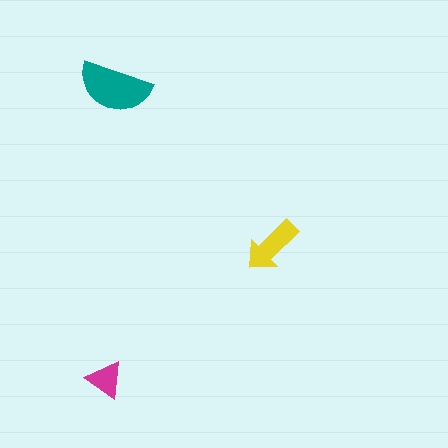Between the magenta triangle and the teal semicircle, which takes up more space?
The teal semicircle.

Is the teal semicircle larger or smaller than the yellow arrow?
Larger.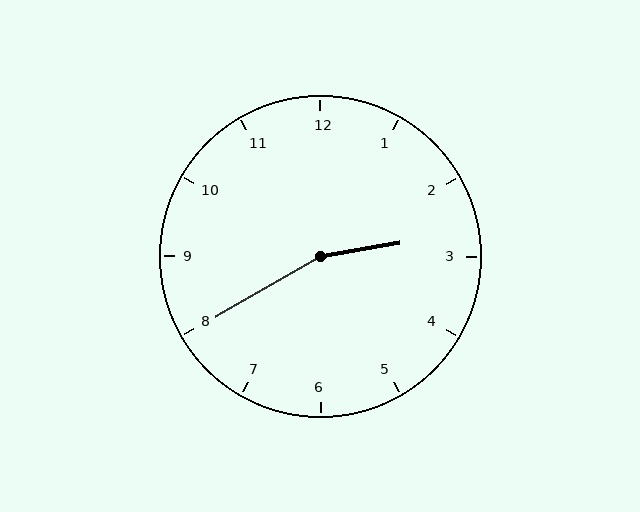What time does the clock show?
2:40.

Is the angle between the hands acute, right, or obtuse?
It is obtuse.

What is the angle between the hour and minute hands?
Approximately 160 degrees.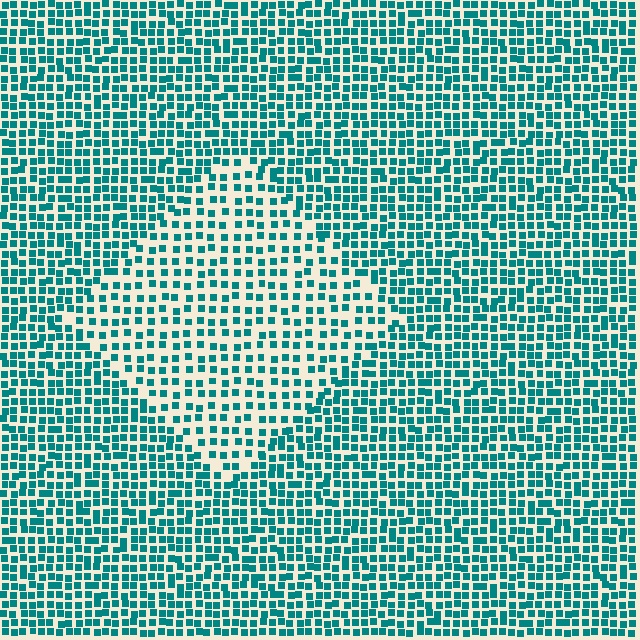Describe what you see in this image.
The image contains small teal elements arranged at two different densities. A diamond-shaped region is visible where the elements are less densely packed than the surrounding area.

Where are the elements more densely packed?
The elements are more densely packed outside the diamond boundary.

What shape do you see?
I see a diamond.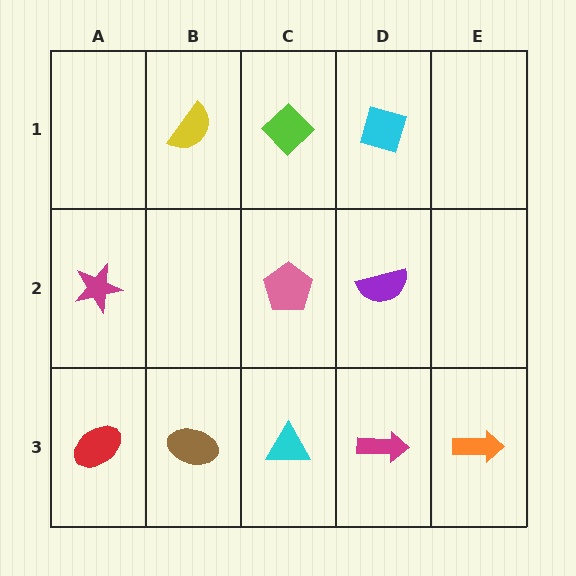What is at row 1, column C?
A lime diamond.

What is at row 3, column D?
A magenta arrow.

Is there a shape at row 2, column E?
No, that cell is empty.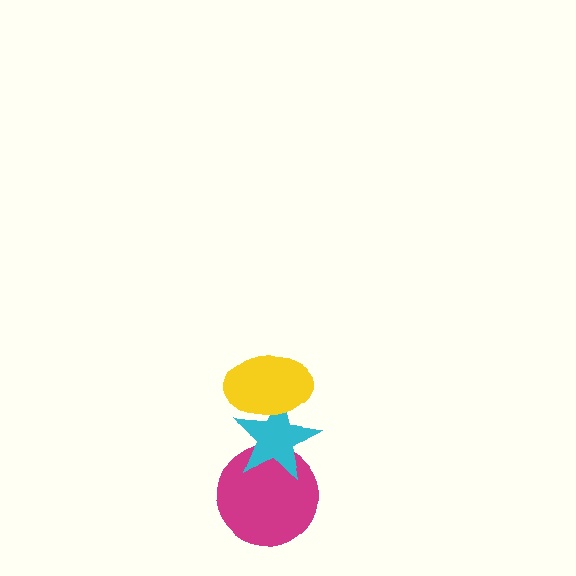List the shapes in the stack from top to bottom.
From top to bottom: the yellow ellipse, the cyan star, the magenta circle.